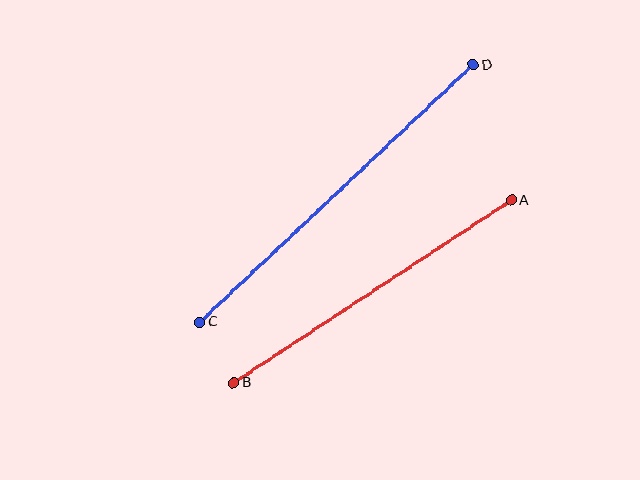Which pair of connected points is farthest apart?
Points C and D are farthest apart.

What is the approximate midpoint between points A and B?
The midpoint is at approximately (372, 291) pixels.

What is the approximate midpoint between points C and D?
The midpoint is at approximately (337, 194) pixels.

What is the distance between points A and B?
The distance is approximately 332 pixels.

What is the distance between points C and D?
The distance is approximately 376 pixels.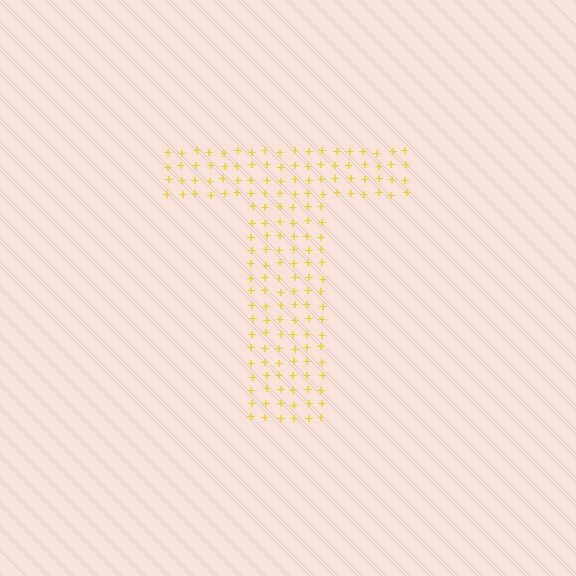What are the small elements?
The small elements are plus signs.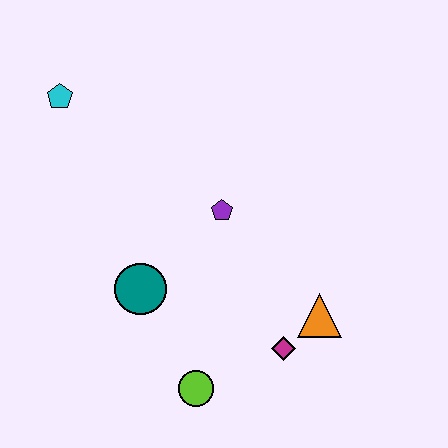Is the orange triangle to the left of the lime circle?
No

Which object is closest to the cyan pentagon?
The purple pentagon is closest to the cyan pentagon.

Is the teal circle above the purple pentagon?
No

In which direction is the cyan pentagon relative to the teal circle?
The cyan pentagon is above the teal circle.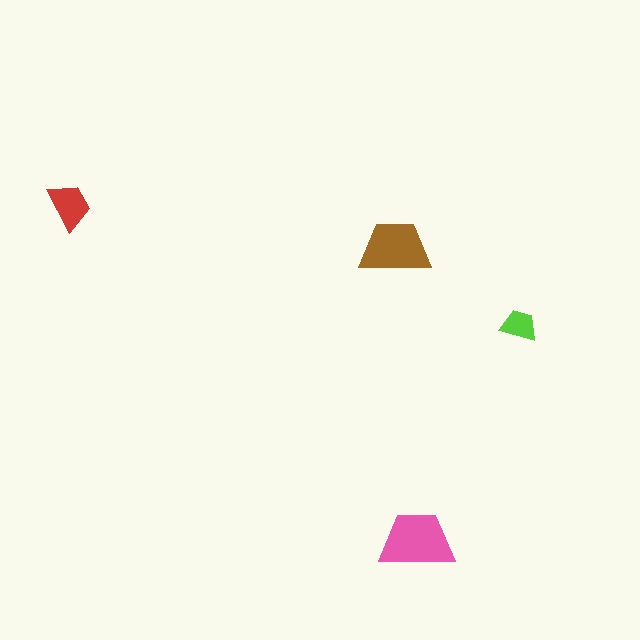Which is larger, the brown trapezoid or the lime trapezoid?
The brown one.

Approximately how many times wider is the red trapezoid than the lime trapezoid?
About 1.5 times wider.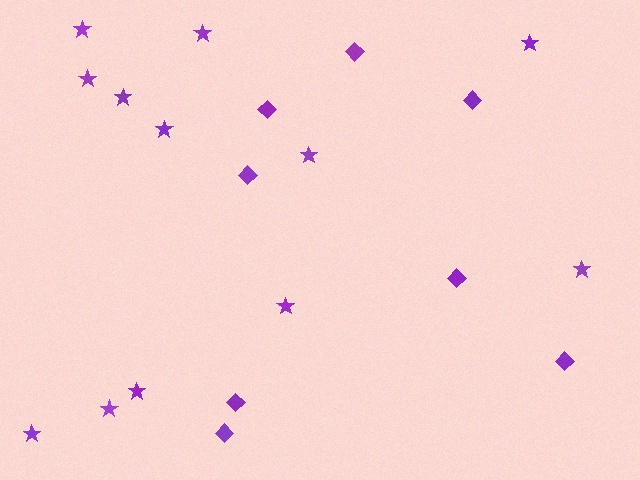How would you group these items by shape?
There are 2 groups: one group of stars (12) and one group of diamonds (8).